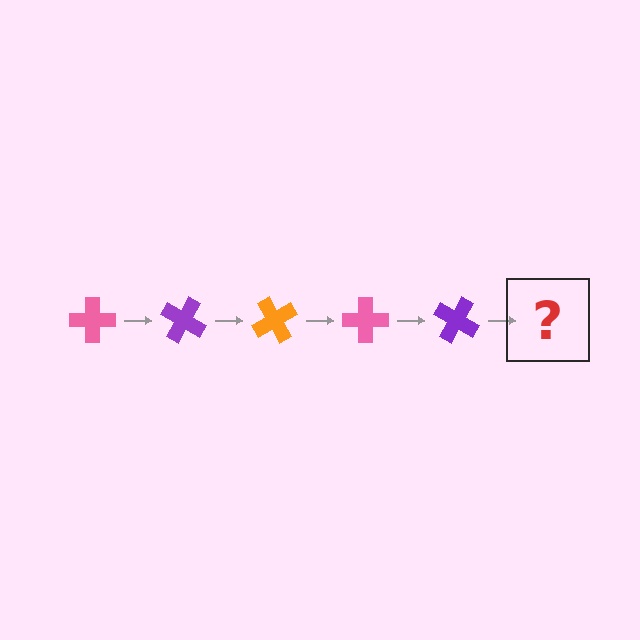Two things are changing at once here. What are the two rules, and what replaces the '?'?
The two rules are that it rotates 30 degrees each step and the color cycles through pink, purple, and orange. The '?' should be an orange cross, rotated 150 degrees from the start.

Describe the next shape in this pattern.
It should be an orange cross, rotated 150 degrees from the start.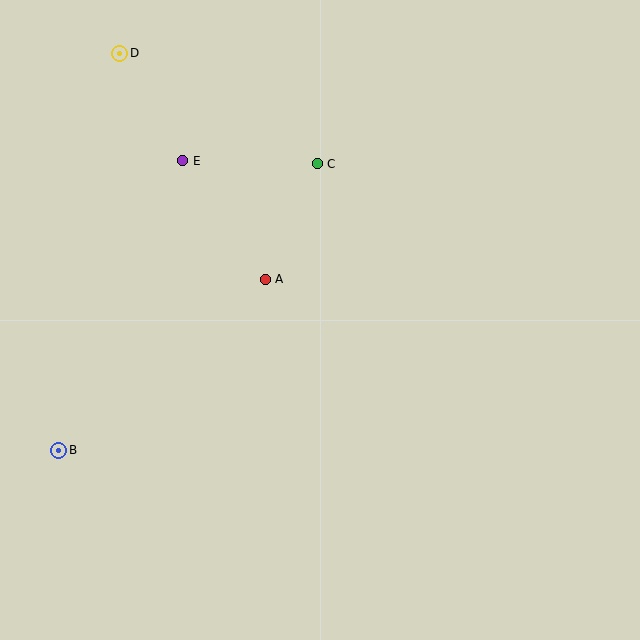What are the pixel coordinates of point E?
Point E is at (183, 161).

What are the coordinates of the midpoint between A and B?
The midpoint between A and B is at (162, 365).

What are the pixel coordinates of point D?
Point D is at (120, 53).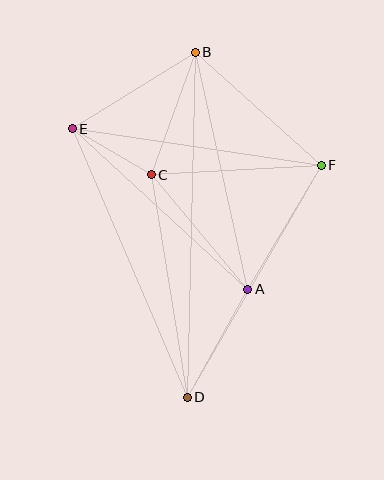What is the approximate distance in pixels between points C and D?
The distance between C and D is approximately 225 pixels.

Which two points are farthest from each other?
Points B and D are farthest from each other.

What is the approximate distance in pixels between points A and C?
The distance between A and C is approximately 149 pixels.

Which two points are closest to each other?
Points C and E are closest to each other.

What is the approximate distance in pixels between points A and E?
The distance between A and E is approximately 238 pixels.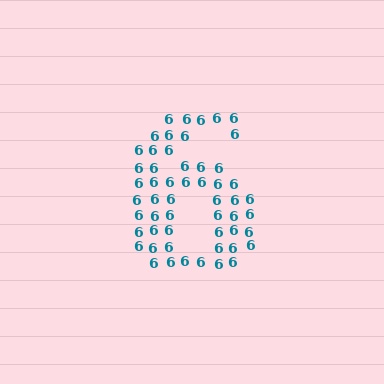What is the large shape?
The large shape is the digit 6.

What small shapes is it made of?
It is made of small digit 6's.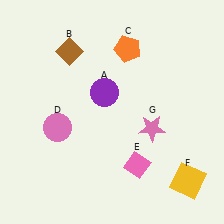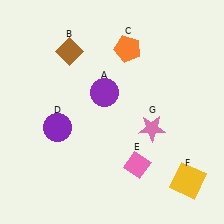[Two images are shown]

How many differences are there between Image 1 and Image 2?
There is 1 difference between the two images.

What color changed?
The circle (D) changed from pink in Image 1 to purple in Image 2.